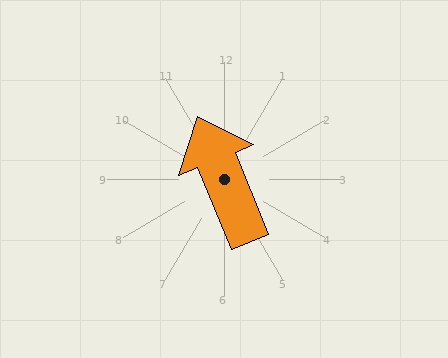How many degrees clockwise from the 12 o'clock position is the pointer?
Approximately 338 degrees.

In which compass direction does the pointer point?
North.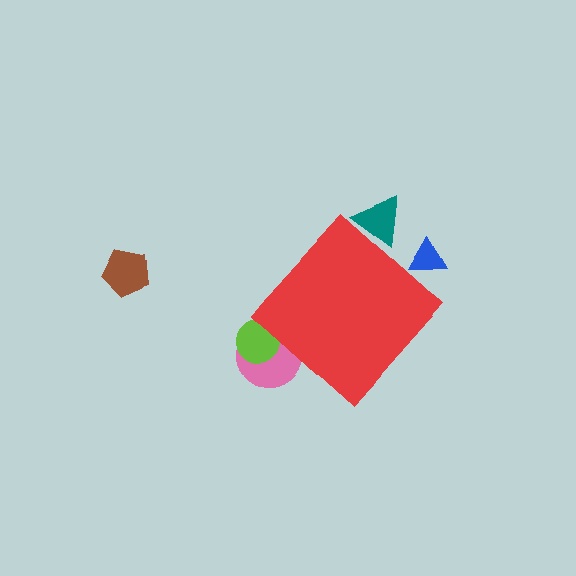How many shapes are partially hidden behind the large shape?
4 shapes are partially hidden.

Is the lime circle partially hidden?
Yes, the lime circle is partially hidden behind the red diamond.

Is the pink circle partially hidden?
Yes, the pink circle is partially hidden behind the red diamond.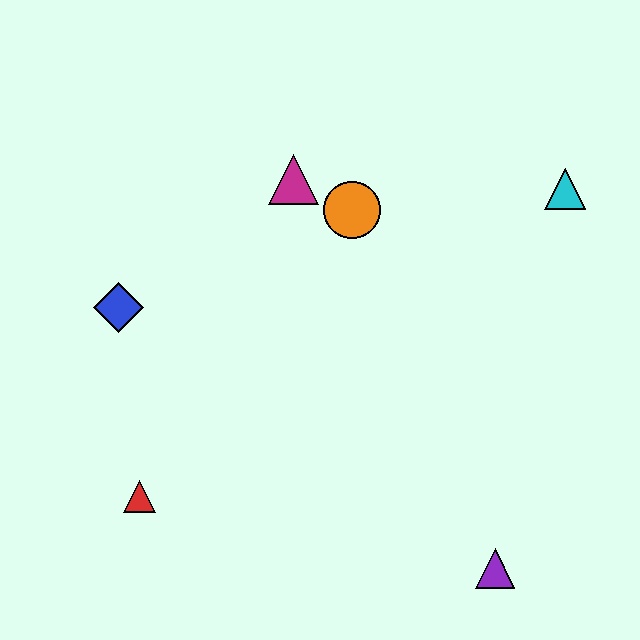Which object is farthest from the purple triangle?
The blue diamond is farthest from the purple triangle.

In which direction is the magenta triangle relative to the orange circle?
The magenta triangle is to the left of the orange circle.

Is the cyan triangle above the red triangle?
Yes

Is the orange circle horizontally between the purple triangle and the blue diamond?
Yes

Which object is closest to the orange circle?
The magenta triangle is closest to the orange circle.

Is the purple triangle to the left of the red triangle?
No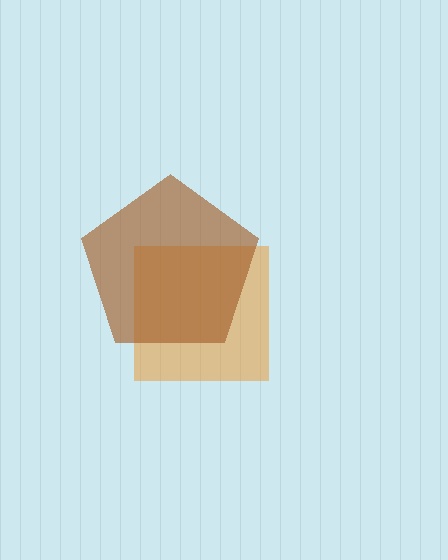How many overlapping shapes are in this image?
There are 2 overlapping shapes in the image.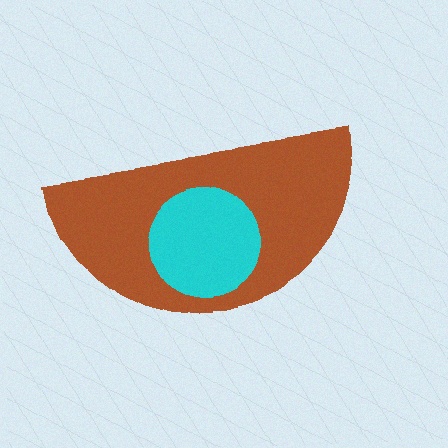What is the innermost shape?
The cyan circle.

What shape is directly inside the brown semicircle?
The cyan circle.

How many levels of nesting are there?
2.